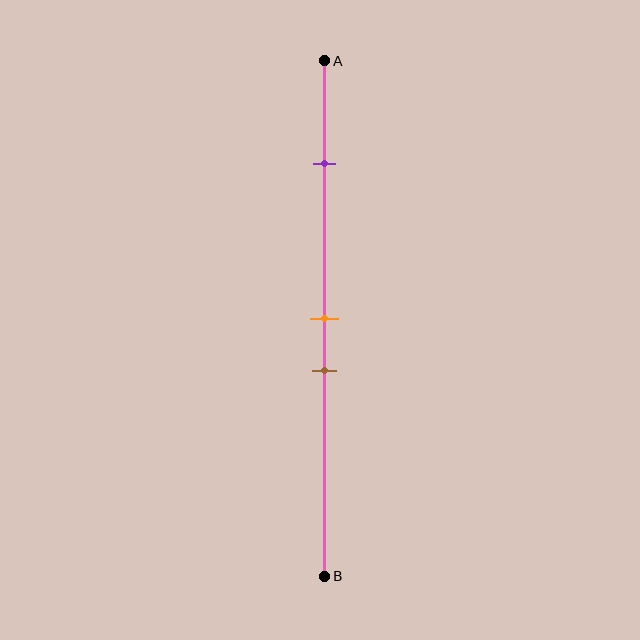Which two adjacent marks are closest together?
The orange and brown marks are the closest adjacent pair.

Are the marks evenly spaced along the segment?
No, the marks are not evenly spaced.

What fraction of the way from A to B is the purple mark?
The purple mark is approximately 20% (0.2) of the way from A to B.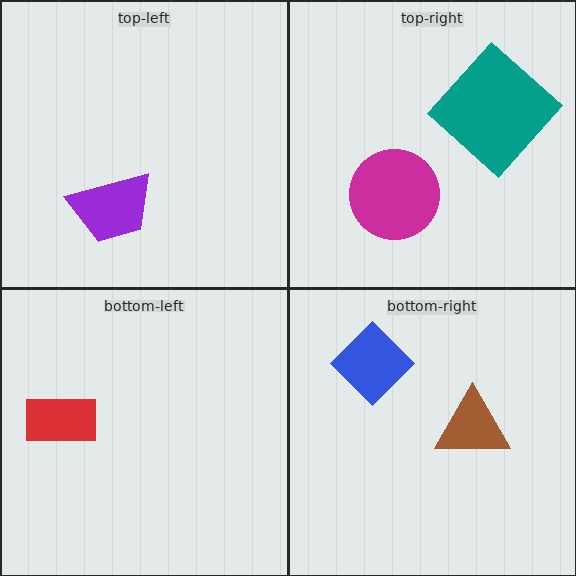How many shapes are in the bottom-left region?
1.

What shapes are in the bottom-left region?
The red rectangle.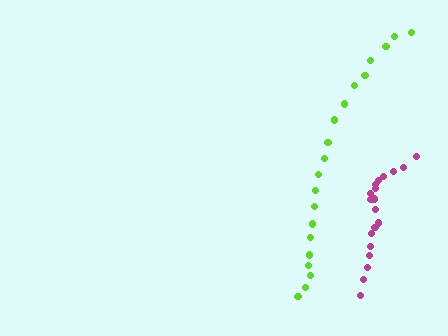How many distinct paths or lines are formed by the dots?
There are 2 distinct paths.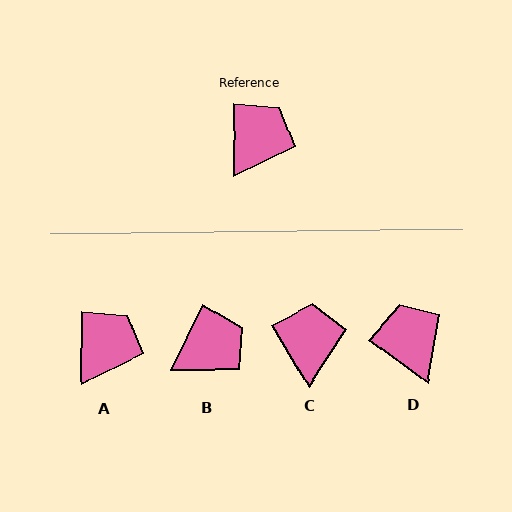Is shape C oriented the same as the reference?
No, it is off by about 32 degrees.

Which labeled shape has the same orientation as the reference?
A.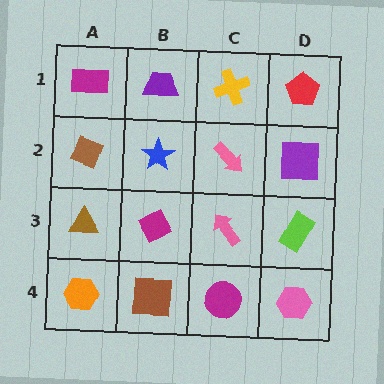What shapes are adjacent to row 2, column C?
A yellow cross (row 1, column C), a pink arrow (row 3, column C), a blue star (row 2, column B), a purple square (row 2, column D).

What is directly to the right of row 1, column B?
A yellow cross.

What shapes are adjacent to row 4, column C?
A pink arrow (row 3, column C), a brown square (row 4, column B), a pink hexagon (row 4, column D).